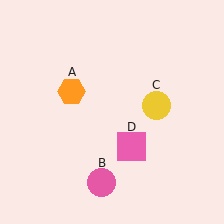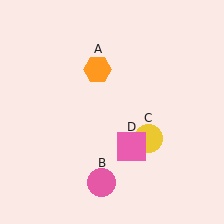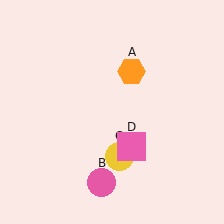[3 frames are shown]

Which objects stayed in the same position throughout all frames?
Pink circle (object B) and pink square (object D) remained stationary.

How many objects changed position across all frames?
2 objects changed position: orange hexagon (object A), yellow circle (object C).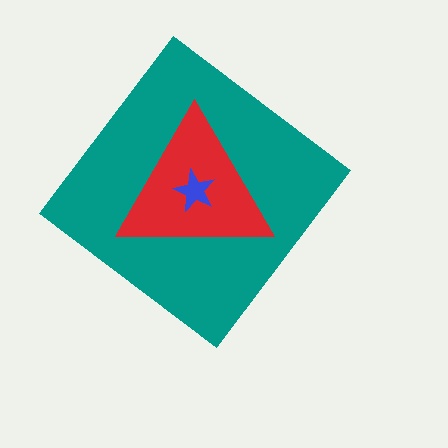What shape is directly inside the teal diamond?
The red triangle.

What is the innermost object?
The blue star.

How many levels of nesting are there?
3.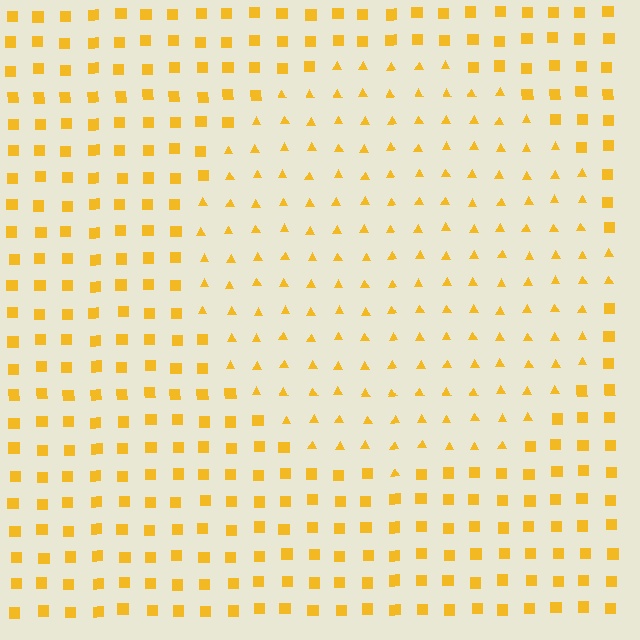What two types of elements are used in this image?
The image uses triangles inside the circle region and squares outside it.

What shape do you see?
I see a circle.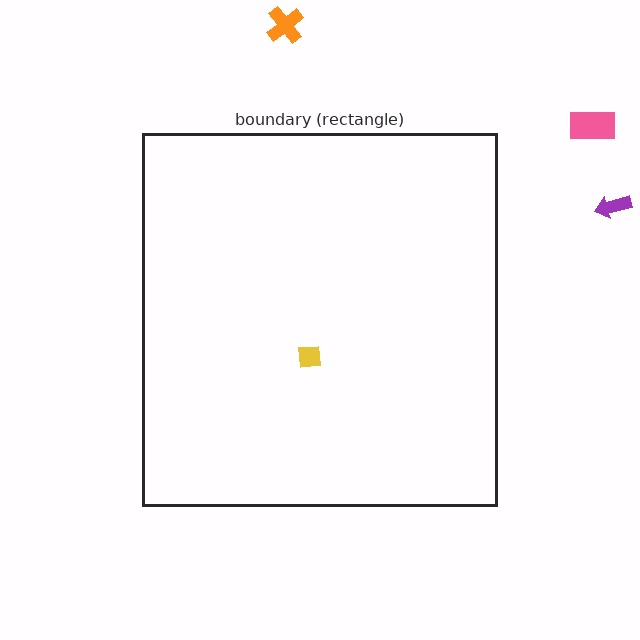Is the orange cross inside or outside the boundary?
Outside.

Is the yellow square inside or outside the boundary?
Inside.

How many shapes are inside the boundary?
1 inside, 3 outside.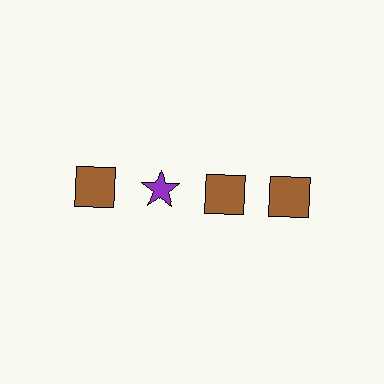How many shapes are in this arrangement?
There are 4 shapes arranged in a grid pattern.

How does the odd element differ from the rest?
It differs in both color (purple instead of brown) and shape (star instead of square).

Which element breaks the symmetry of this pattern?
The purple star in the top row, second from left column breaks the symmetry. All other shapes are brown squares.